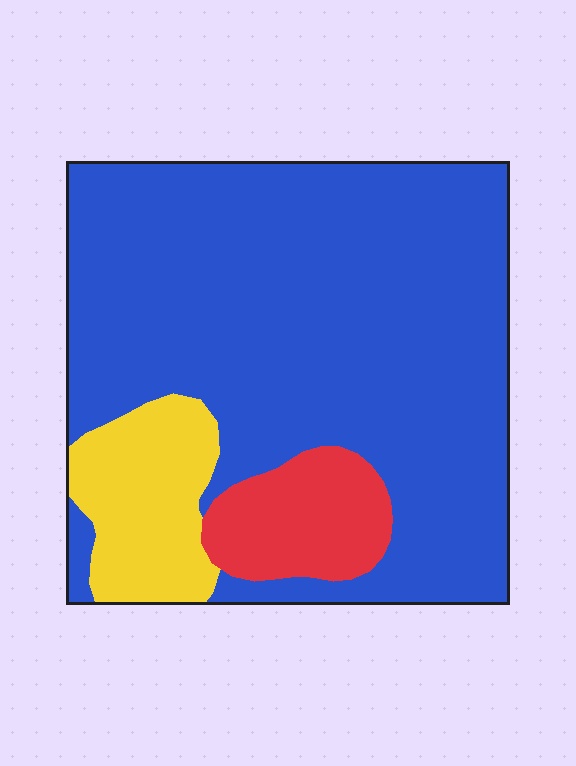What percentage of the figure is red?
Red covers roughly 10% of the figure.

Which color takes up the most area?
Blue, at roughly 75%.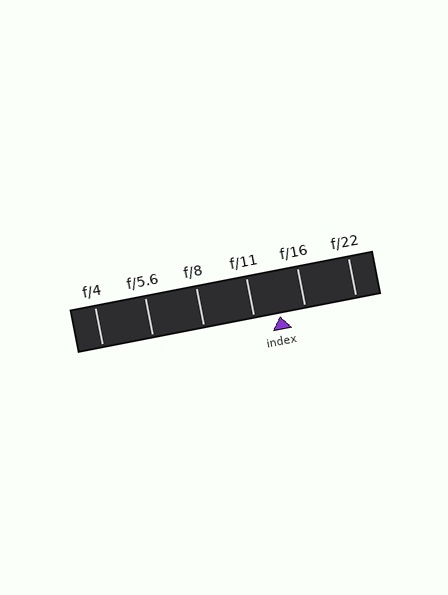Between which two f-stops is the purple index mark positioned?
The index mark is between f/11 and f/16.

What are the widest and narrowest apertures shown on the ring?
The widest aperture shown is f/4 and the narrowest is f/22.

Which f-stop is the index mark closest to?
The index mark is closest to f/11.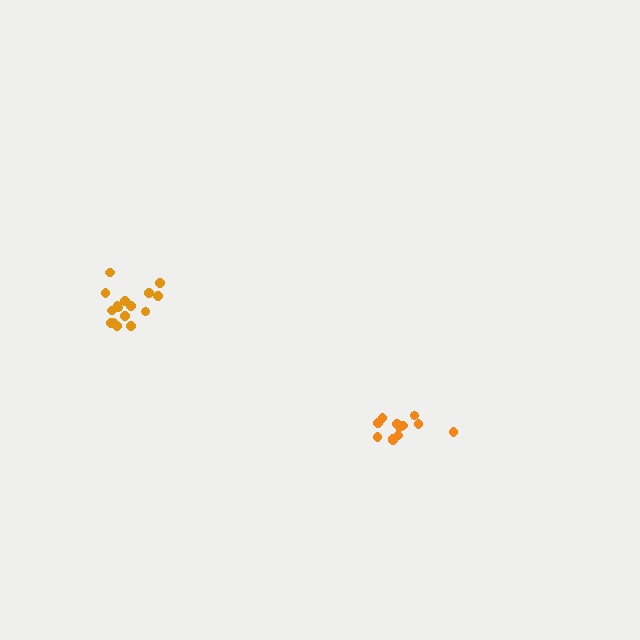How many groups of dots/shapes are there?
There are 2 groups.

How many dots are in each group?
Group 1: 12 dots, Group 2: 16 dots (28 total).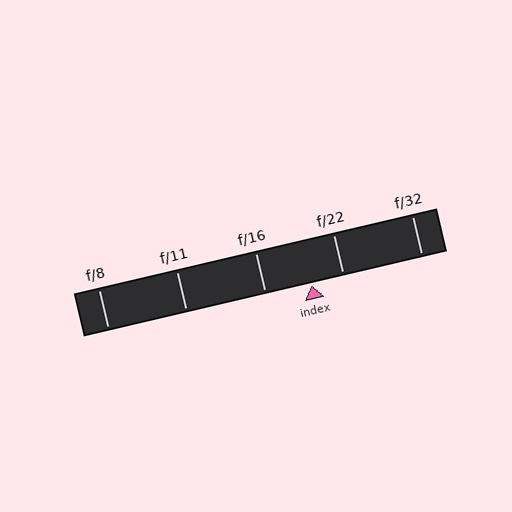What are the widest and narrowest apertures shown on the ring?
The widest aperture shown is f/8 and the narrowest is f/32.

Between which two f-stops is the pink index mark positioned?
The index mark is between f/16 and f/22.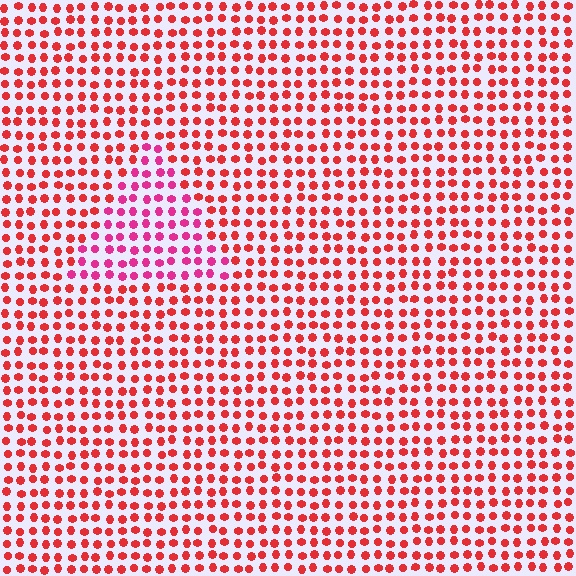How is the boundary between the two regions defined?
The boundary is defined purely by a slight shift in hue (about 32 degrees). Spacing, size, and orientation are identical on both sides.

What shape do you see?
I see a triangle.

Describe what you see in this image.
The image is filled with small red elements in a uniform arrangement. A triangle-shaped region is visible where the elements are tinted to a slightly different hue, forming a subtle color boundary.